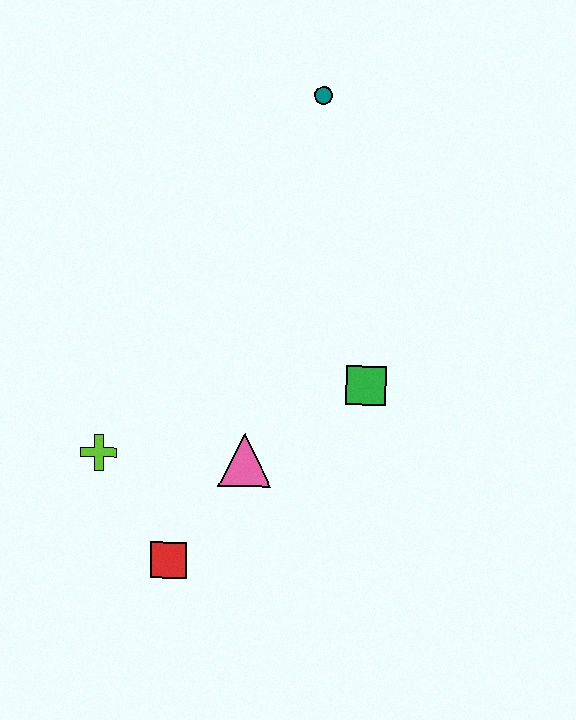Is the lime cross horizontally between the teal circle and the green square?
No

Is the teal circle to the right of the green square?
No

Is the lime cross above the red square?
Yes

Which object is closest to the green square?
The pink triangle is closest to the green square.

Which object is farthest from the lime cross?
The teal circle is farthest from the lime cross.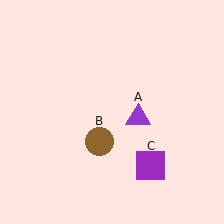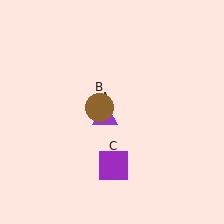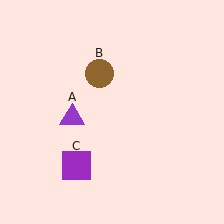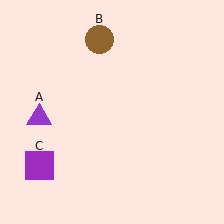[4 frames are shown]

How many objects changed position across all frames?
3 objects changed position: purple triangle (object A), brown circle (object B), purple square (object C).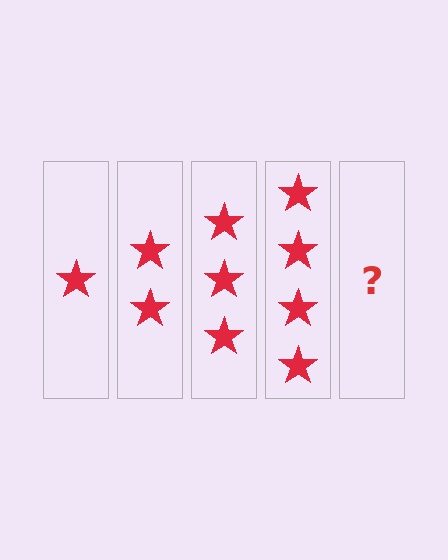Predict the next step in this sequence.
The next step is 5 stars.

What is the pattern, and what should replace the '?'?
The pattern is that each step adds one more star. The '?' should be 5 stars.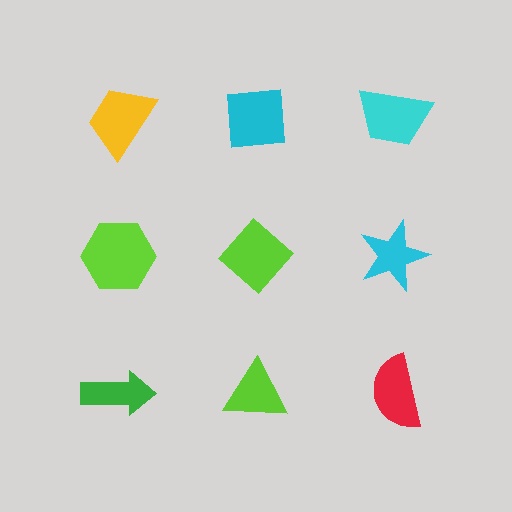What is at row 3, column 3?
A red semicircle.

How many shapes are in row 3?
3 shapes.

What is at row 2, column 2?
A lime diamond.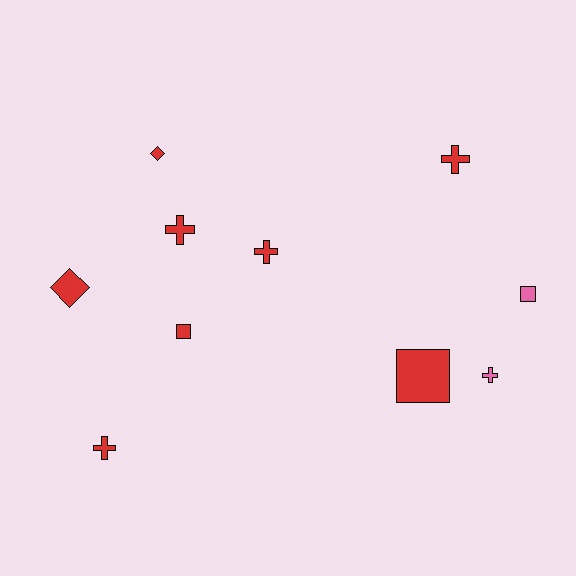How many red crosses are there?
There are 4 red crosses.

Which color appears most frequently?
Red, with 8 objects.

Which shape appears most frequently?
Cross, with 5 objects.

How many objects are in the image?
There are 10 objects.